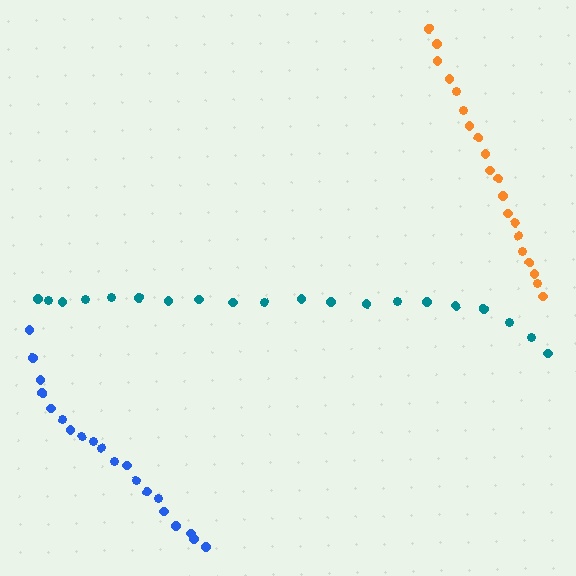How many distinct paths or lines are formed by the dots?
There are 3 distinct paths.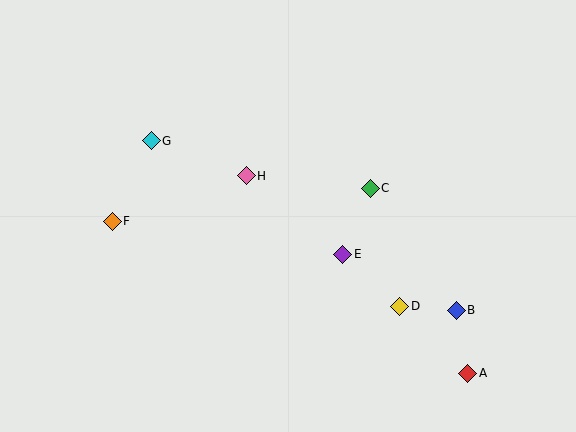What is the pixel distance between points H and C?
The distance between H and C is 125 pixels.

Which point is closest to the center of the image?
Point H at (246, 176) is closest to the center.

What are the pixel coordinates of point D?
Point D is at (400, 306).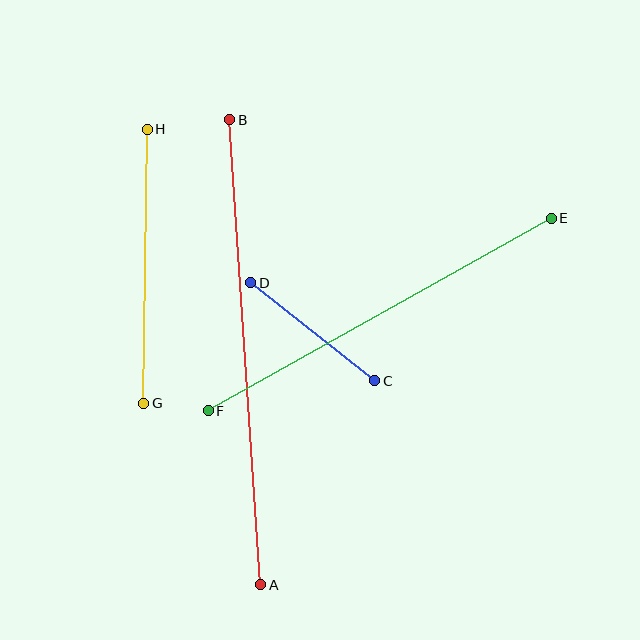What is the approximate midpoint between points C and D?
The midpoint is at approximately (313, 332) pixels.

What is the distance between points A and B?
The distance is approximately 466 pixels.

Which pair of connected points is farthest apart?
Points A and B are farthest apart.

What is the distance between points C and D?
The distance is approximately 158 pixels.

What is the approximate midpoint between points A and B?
The midpoint is at approximately (245, 352) pixels.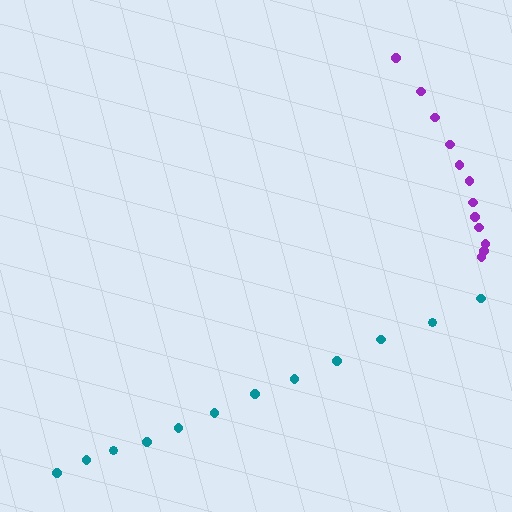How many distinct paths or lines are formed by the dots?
There are 2 distinct paths.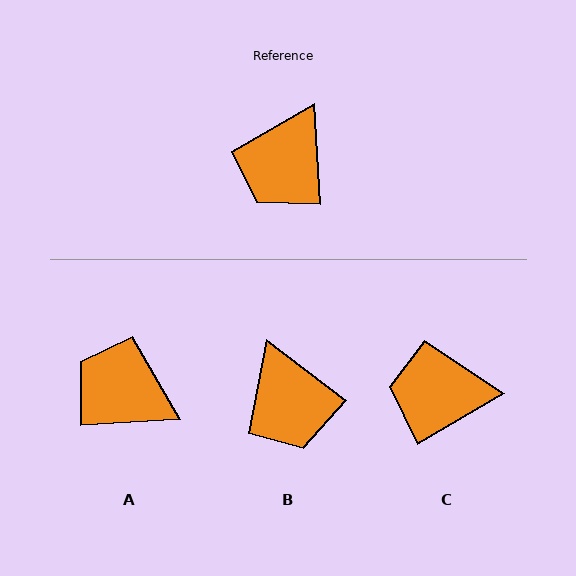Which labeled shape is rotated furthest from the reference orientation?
A, about 90 degrees away.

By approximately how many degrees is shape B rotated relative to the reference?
Approximately 49 degrees counter-clockwise.